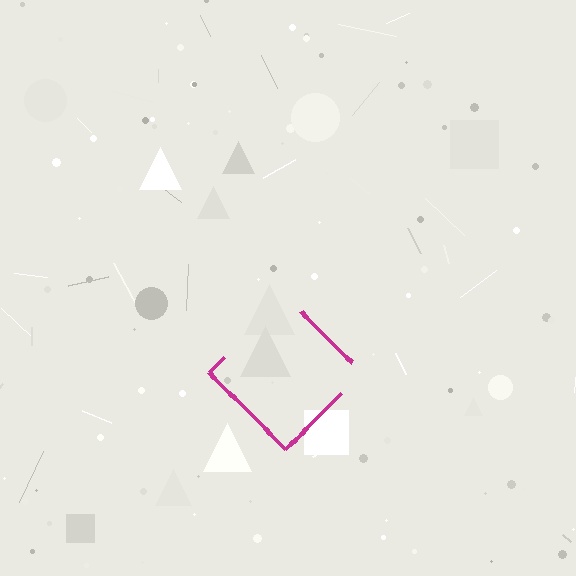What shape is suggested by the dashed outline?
The dashed outline suggests a diamond.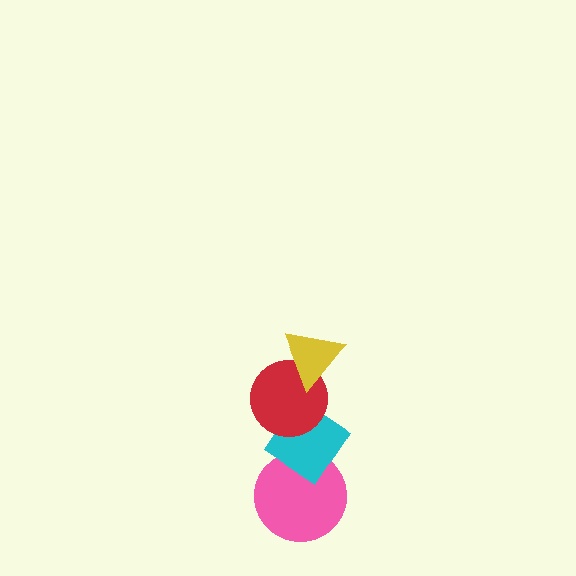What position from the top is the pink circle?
The pink circle is 4th from the top.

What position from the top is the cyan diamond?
The cyan diamond is 3rd from the top.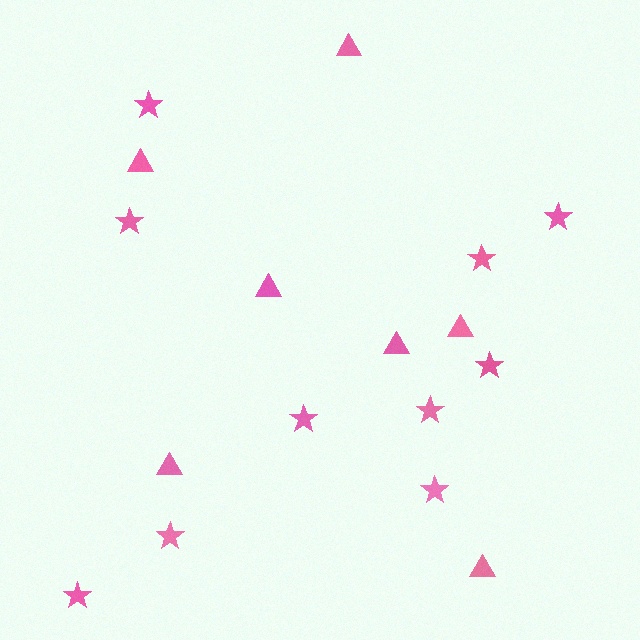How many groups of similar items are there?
There are 2 groups: one group of triangles (7) and one group of stars (10).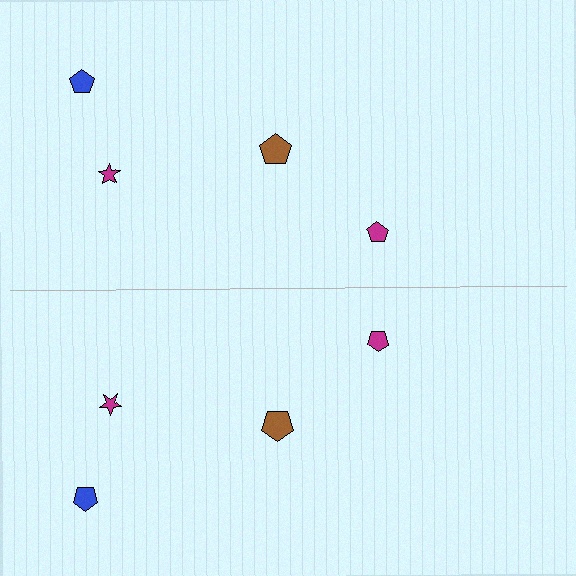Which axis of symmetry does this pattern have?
The pattern has a horizontal axis of symmetry running through the center of the image.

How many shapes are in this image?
There are 8 shapes in this image.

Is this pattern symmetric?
Yes, this pattern has bilateral (reflection) symmetry.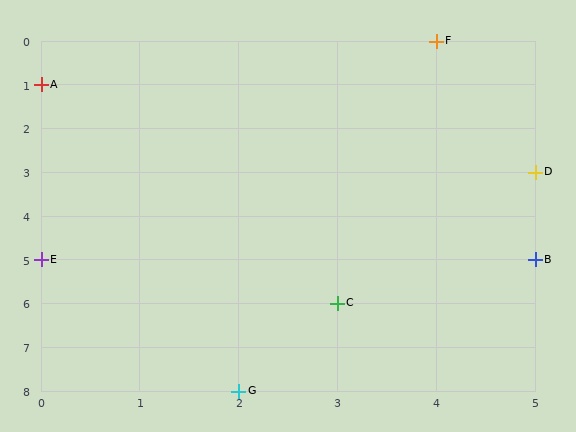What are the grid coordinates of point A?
Point A is at grid coordinates (0, 1).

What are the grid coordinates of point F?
Point F is at grid coordinates (4, 0).